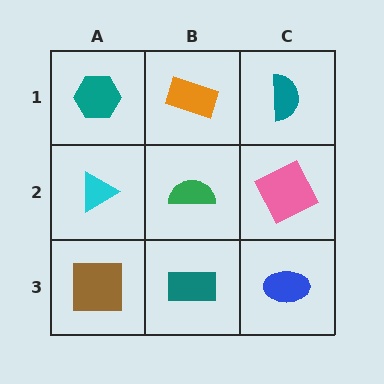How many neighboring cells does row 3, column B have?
3.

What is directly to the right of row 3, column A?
A teal rectangle.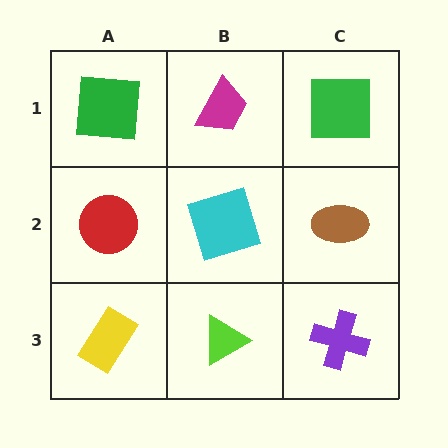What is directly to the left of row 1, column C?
A magenta trapezoid.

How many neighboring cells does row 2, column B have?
4.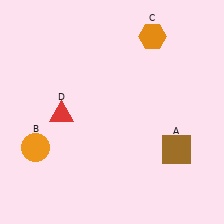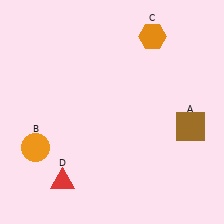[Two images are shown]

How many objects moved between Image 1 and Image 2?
2 objects moved between the two images.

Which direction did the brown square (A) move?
The brown square (A) moved up.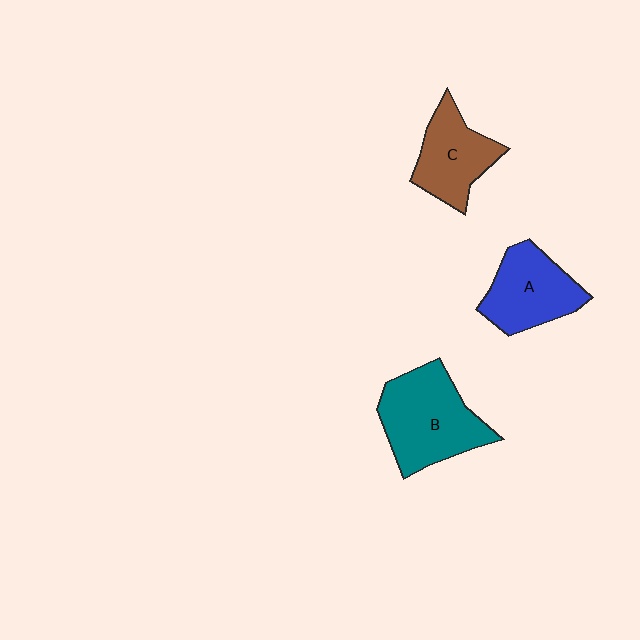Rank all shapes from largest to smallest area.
From largest to smallest: B (teal), A (blue), C (brown).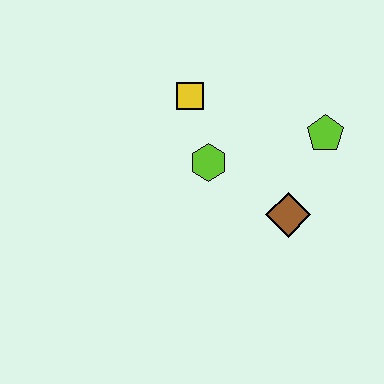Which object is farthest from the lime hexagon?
The lime pentagon is farthest from the lime hexagon.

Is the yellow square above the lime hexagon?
Yes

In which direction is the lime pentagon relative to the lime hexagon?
The lime pentagon is to the right of the lime hexagon.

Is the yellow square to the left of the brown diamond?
Yes